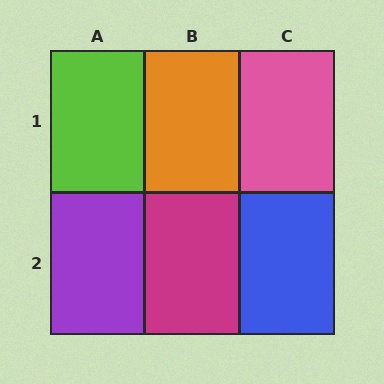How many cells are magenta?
1 cell is magenta.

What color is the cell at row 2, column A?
Purple.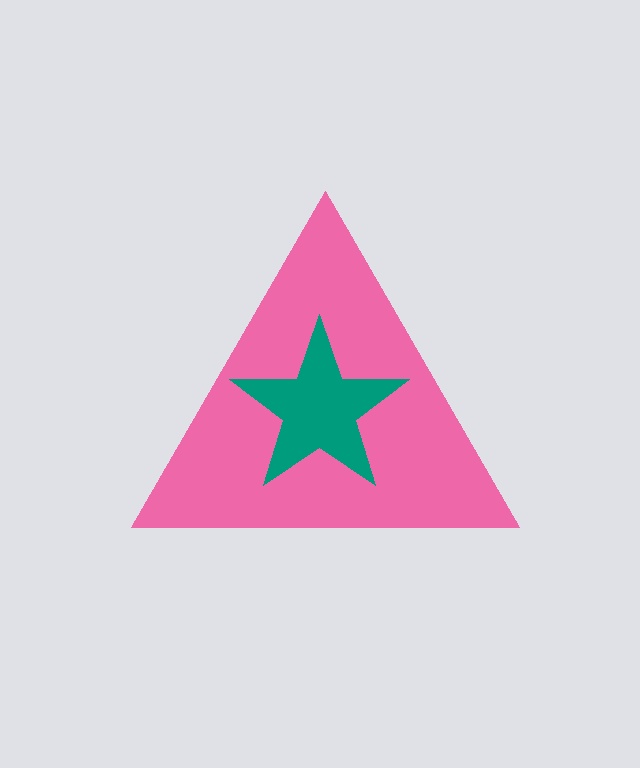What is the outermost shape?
The pink triangle.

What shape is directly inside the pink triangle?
The teal star.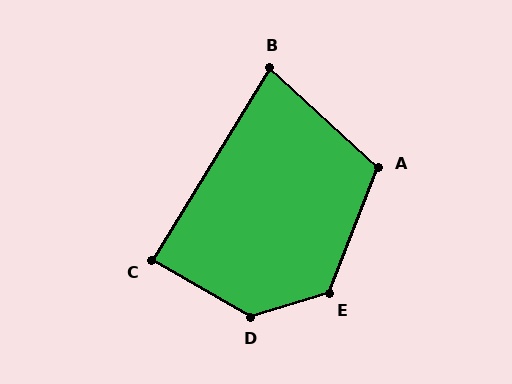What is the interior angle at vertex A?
Approximately 111 degrees (obtuse).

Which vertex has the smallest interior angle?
B, at approximately 79 degrees.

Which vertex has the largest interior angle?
D, at approximately 134 degrees.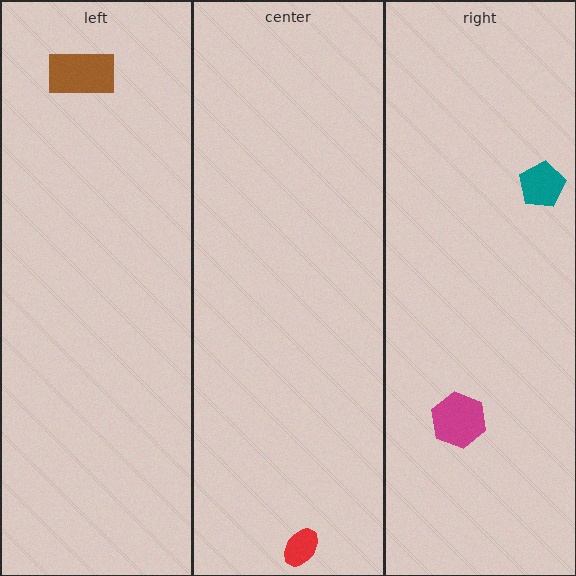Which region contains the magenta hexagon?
The right region.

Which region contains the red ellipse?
The center region.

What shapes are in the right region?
The teal pentagon, the magenta hexagon.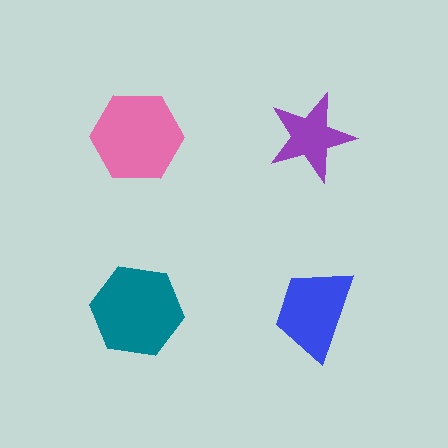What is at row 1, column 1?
A pink hexagon.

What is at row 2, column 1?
A teal hexagon.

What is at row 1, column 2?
A purple star.